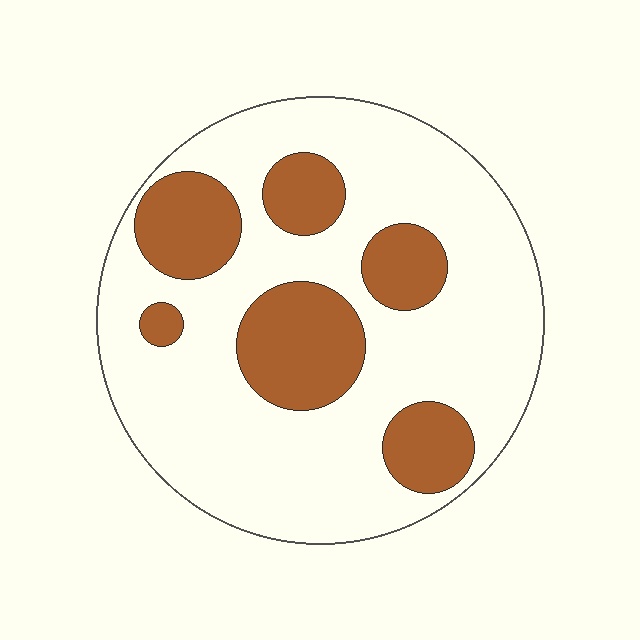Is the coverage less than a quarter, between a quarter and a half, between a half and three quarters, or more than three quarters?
Between a quarter and a half.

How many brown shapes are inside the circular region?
6.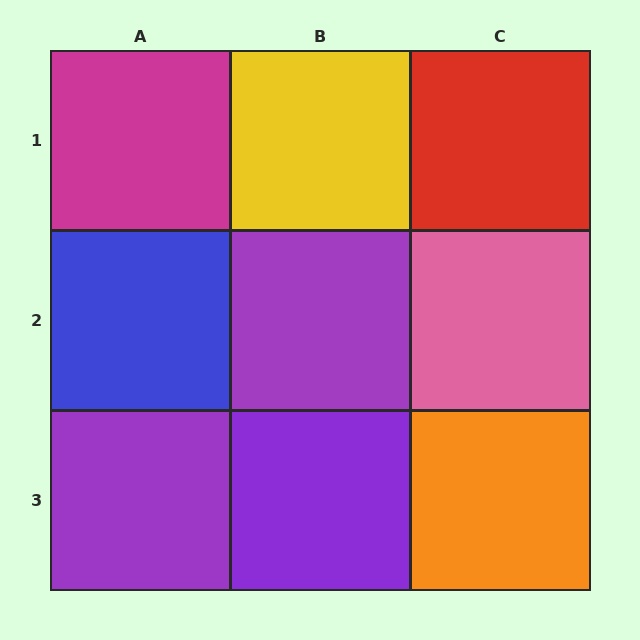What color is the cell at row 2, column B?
Purple.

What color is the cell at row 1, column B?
Yellow.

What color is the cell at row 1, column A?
Magenta.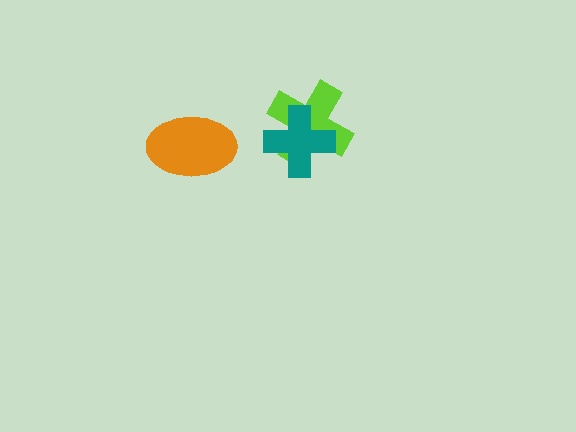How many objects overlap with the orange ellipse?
0 objects overlap with the orange ellipse.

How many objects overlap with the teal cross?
1 object overlaps with the teal cross.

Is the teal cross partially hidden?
No, no other shape covers it.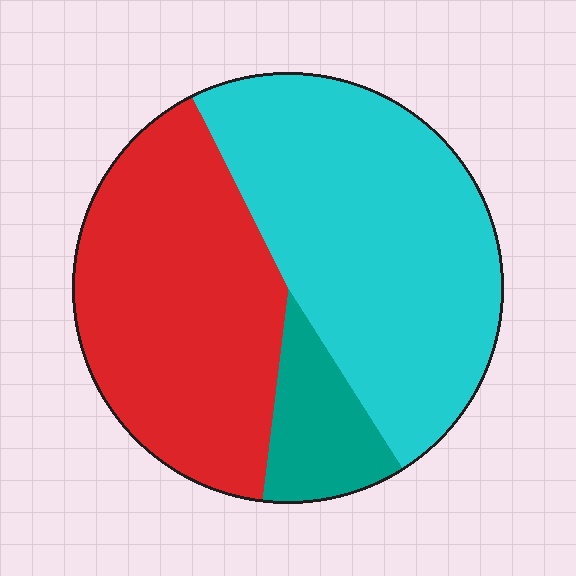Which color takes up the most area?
Cyan, at roughly 50%.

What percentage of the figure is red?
Red covers around 40% of the figure.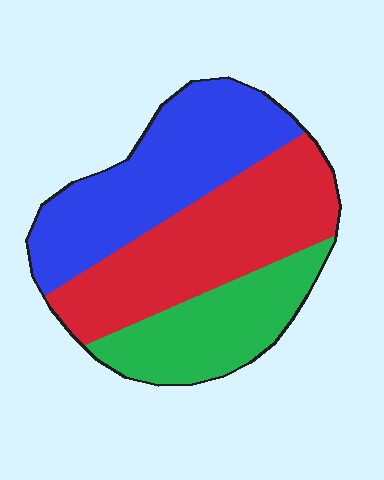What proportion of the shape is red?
Red takes up about two fifths (2/5) of the shape.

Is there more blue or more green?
Blue.